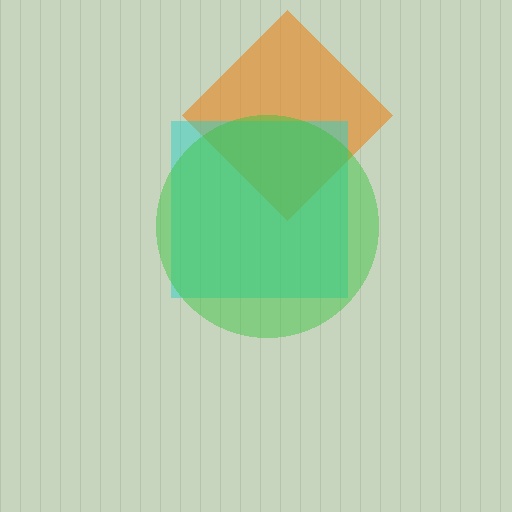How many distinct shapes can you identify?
There are 3 distinct shapes: an orange diamond, a cyan square, a green circle.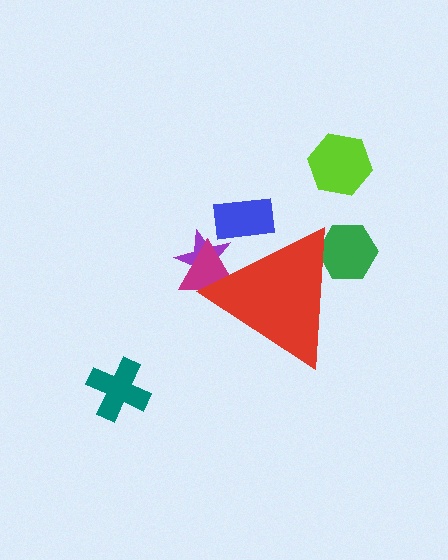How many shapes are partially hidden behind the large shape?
4 shapes are partially hidden.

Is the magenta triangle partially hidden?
Yes, the magenta triangle is partially hidden behind the red triangle.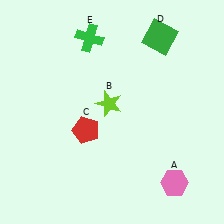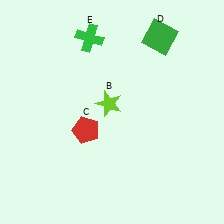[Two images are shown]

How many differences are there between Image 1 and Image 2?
There is 1 difference between the two images.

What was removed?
The pink hexagon (A) was removed in Image 2.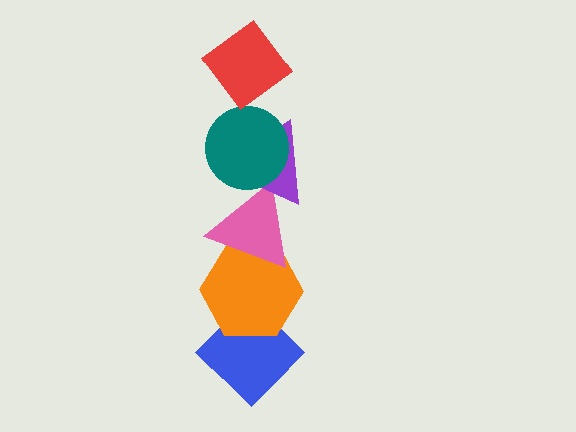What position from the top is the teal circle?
The teal circle is 2nd from the top.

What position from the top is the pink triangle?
The pink triangle is 4th from the top.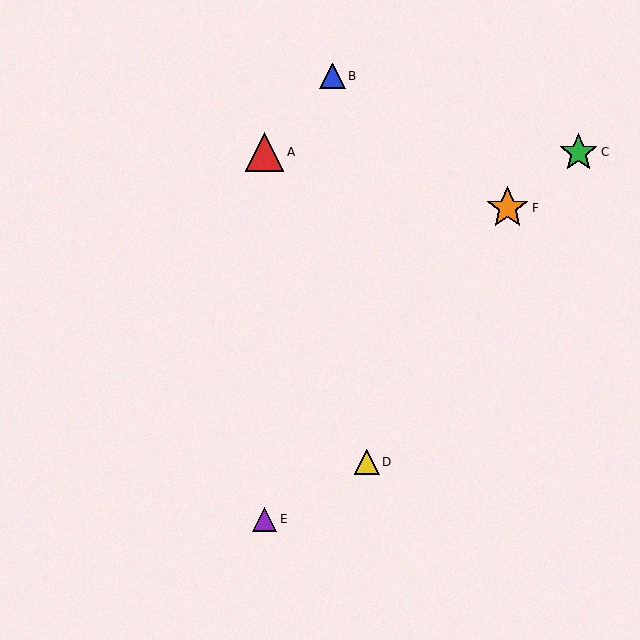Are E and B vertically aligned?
No, E is at x≈265 and B is at x≈332.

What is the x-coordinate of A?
Object A is at x≈265.